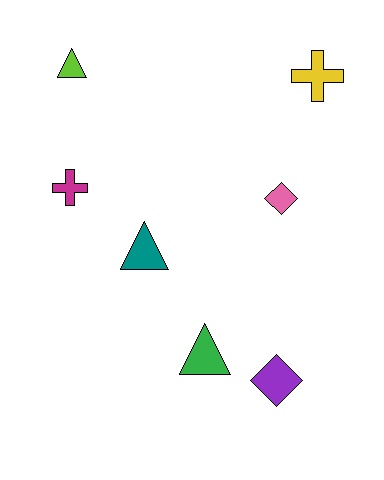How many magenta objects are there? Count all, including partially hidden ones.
There is 1 magenta object.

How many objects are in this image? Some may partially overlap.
There are 7 objects.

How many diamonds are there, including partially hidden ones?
There are 2 diamonds.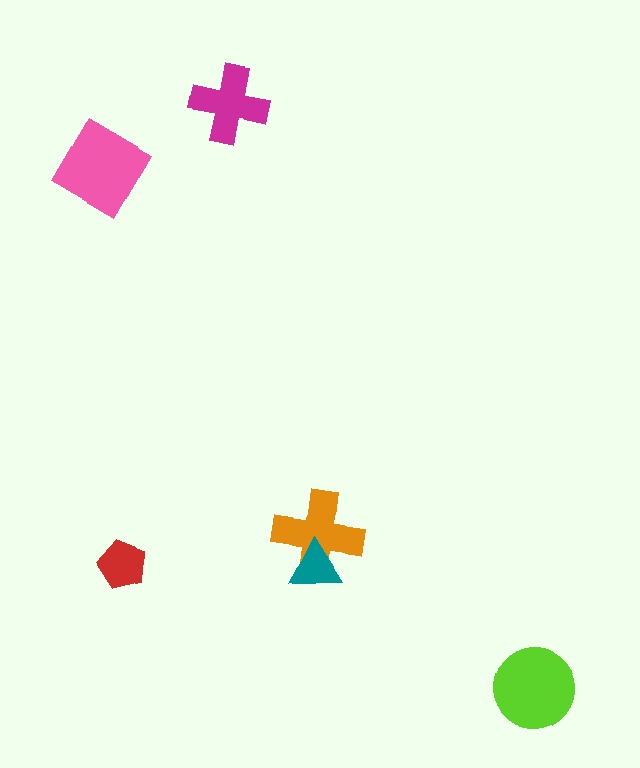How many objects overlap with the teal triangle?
1 object overlaps with the teal triangle.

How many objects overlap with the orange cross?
1 object overlaps with the orange cross.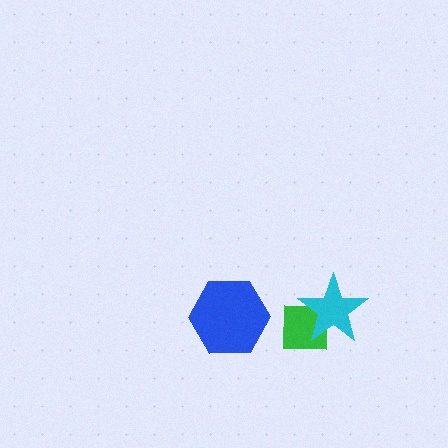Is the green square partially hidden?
Yes, it is partially covered by another shape.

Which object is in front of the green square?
The cyan star is in front of the green square.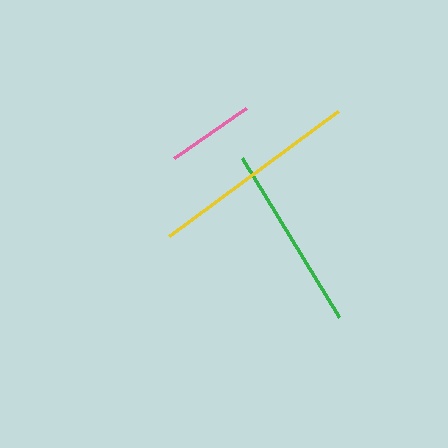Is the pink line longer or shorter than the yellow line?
The yellow line is longer than the pink line.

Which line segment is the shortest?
The pink line is the shortest at approximately 87 pixels.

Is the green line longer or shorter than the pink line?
The green line is longer than the pink line.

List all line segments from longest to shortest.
From longest to shortest: yellow, green, pink.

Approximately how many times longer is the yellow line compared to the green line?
The yellow line is approximately 1.1 times the length of the green line.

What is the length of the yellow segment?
The yellow segment is approximately 210 pixels long.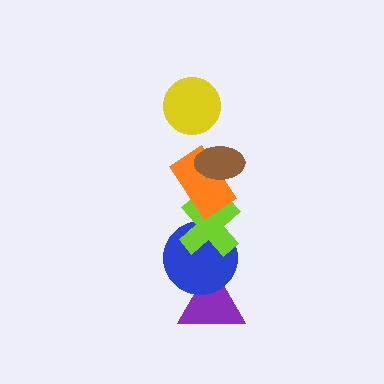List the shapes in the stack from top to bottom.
From top to bottom: the yellow circle, the brown ellipse, the orange rectangle, the lime cross, the blue circle, the purple triangle.